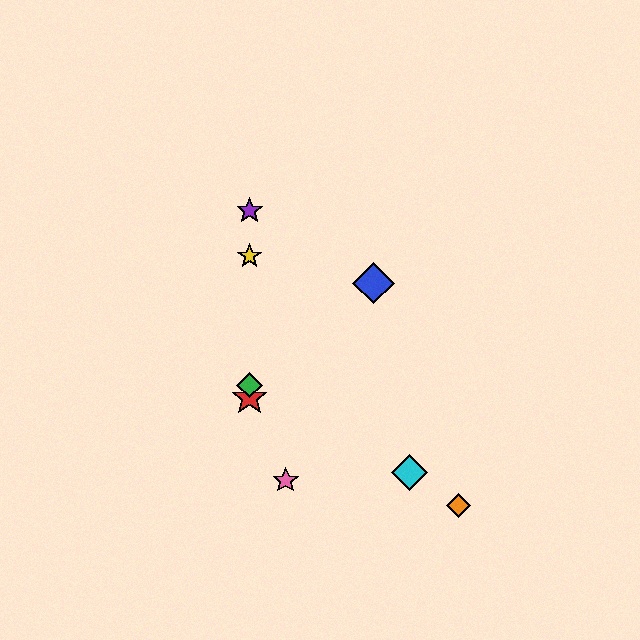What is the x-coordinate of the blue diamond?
The blue diamond is at x≈373.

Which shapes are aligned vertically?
The red star, the green diamond, the yellow star, the purple star are aligned vertically.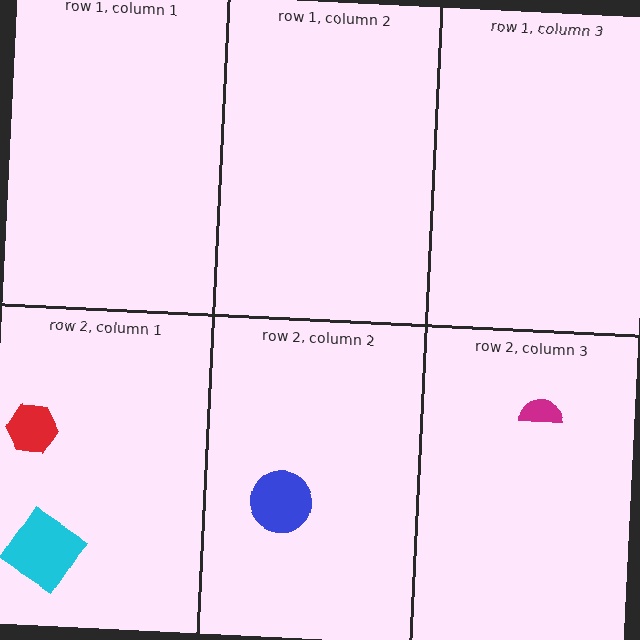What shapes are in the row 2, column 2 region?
The blue circle.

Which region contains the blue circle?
The row 2, column 2 region.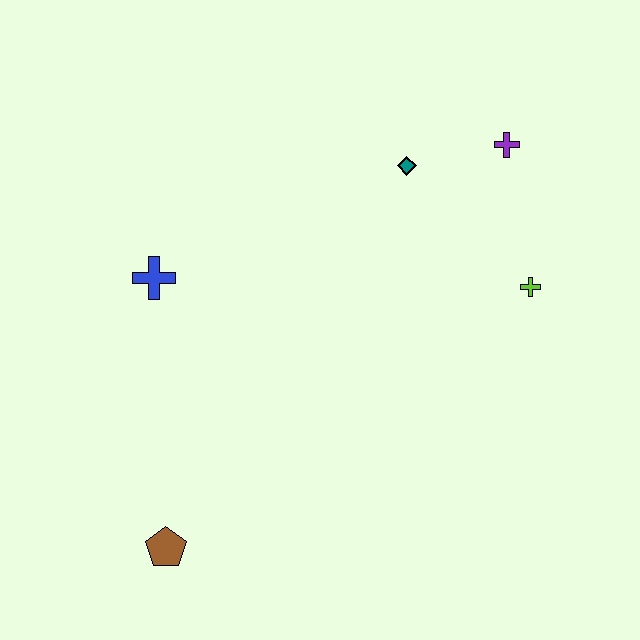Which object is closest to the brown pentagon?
The blue cross is closest to the brown pentagon.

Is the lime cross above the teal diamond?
No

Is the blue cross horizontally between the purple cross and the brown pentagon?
No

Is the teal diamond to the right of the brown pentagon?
Yes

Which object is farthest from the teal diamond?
The brown pentagon is farthest from the teal diamond.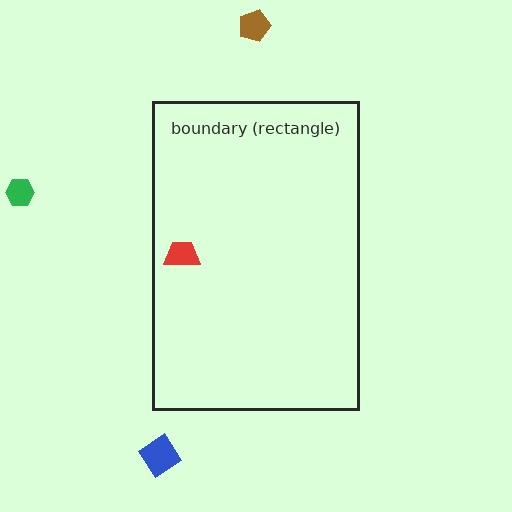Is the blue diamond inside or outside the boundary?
Outside.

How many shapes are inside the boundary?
1 inside, 3 outside.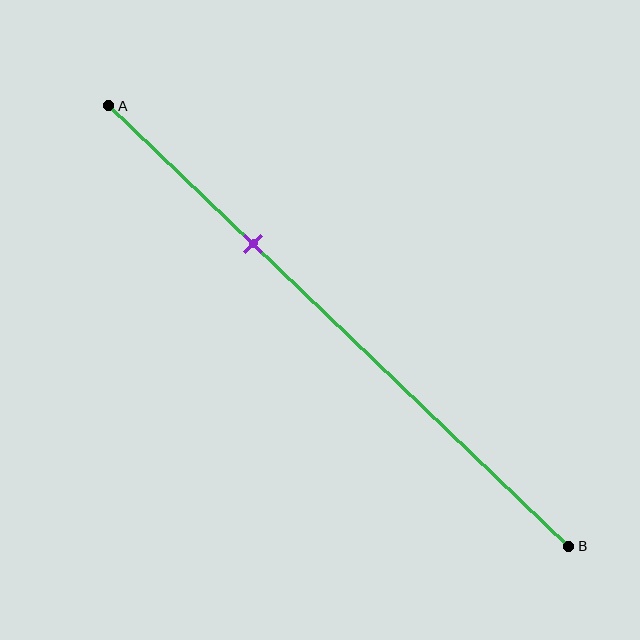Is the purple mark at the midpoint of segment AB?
No, the mark is at about 30% from A, not at the 50% midpoint.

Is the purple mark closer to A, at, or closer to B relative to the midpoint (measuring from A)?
The purple mark is closer to point A than the midpoint of segment AB.